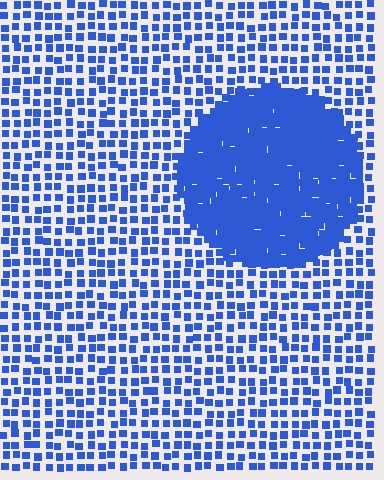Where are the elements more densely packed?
The elements are more densely packed inside the circle boundary.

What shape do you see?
I see a circle.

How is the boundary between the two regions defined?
The boundary is defined by a change in element density (approximately 2.8x ratio). All elements are the same color, size, and shape.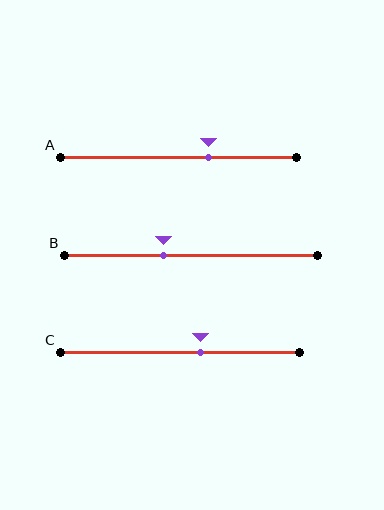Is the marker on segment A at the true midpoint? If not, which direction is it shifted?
No, the marker on segment A is shifted to the right by about 13% of the segment length.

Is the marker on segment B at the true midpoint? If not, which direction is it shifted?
No, the marker on segment B is shifted to the left by about 11% of the segment length.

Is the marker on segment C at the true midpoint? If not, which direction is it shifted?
No, the marker on segment C is shifted to the right by about 9% of the segment length.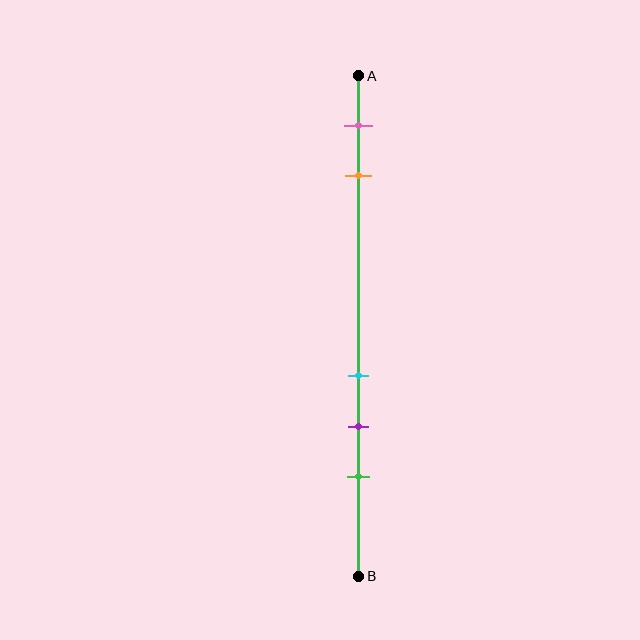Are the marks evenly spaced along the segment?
No, the marks are not evenly spaced.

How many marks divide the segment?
There are 5 marks dividing the segment.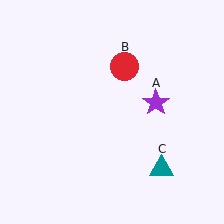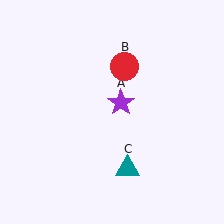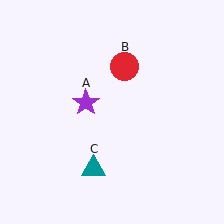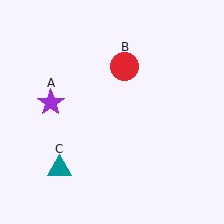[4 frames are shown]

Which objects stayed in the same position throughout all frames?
Red circle (object B) remained stationary.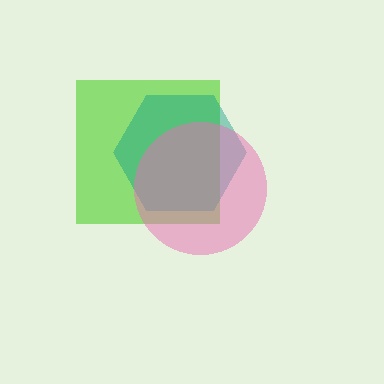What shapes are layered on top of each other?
The layered shapes are: a lime square, a teal hexagon, a pink circle.